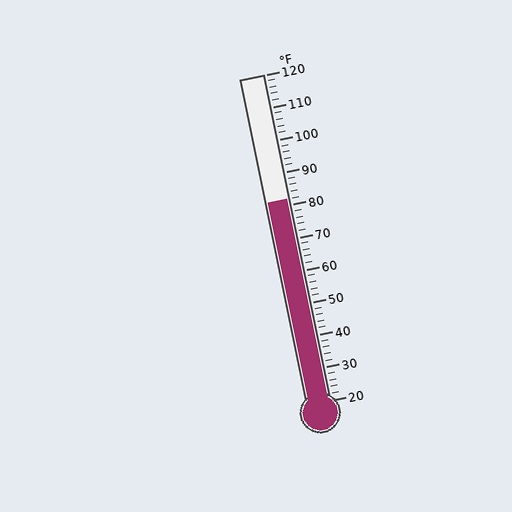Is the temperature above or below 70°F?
The temperature is above 70°F.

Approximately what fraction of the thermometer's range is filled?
The thermometer is filled to approximately 60% of its range.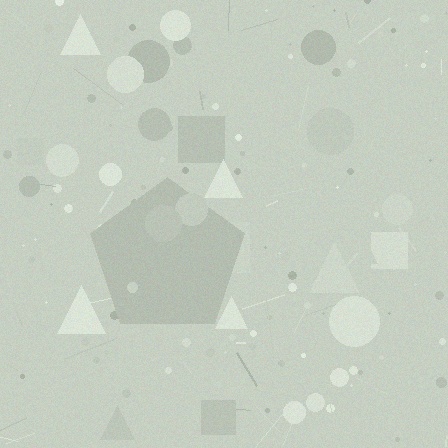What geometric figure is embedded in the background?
A pentagon is embedded in the background.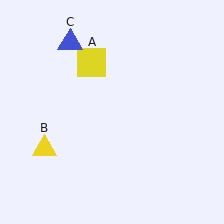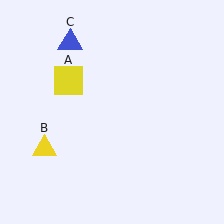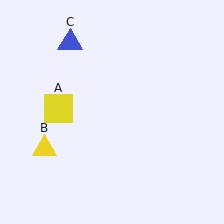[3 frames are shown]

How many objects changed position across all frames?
1 object changed position: yellow square (object A).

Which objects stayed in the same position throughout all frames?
Yellow triangle (object B) and blue triangle (object C) remained stationary.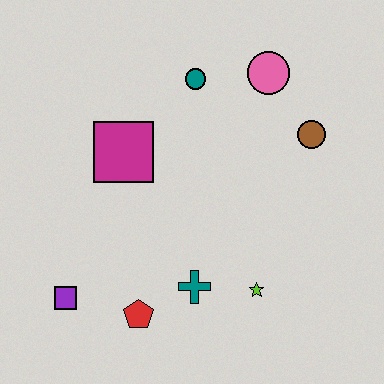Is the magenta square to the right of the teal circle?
No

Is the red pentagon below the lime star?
Yes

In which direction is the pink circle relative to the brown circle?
The pink circle is above the brown circle.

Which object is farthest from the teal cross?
The pink circle is farthest from the teal cross.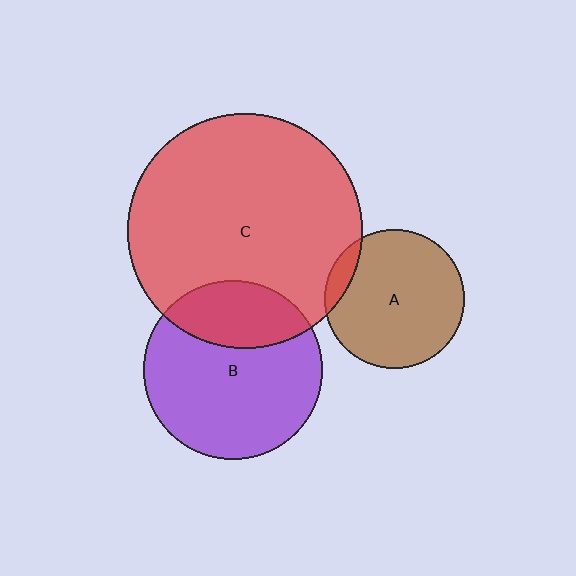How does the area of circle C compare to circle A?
Approximately 2.8 times.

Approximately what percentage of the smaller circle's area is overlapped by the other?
Approximately 10%.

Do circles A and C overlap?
Yes.